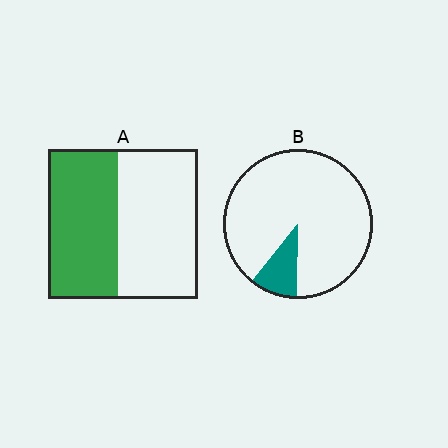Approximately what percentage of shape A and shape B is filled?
A is approximately 45% and B is approximately 10%.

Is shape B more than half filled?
No.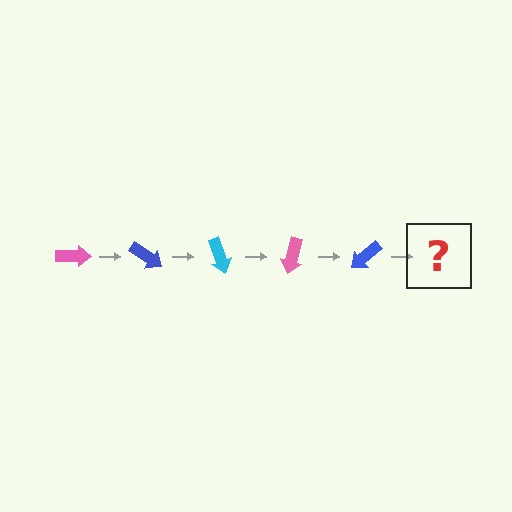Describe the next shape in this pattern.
It should be a cyan arrow, rotated 175 degrees from the start.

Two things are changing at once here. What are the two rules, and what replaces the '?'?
The two rules are that it rotates 35 degrees each step and the color cycles through pink, blue, and cyan. The '?' should be a cyan arrow, rotated 175 degrees from the start.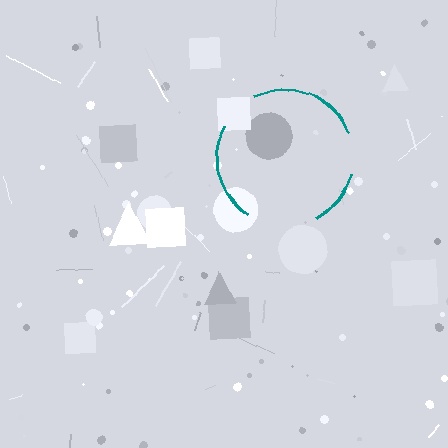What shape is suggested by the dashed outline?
The dashed outline suggests a circle.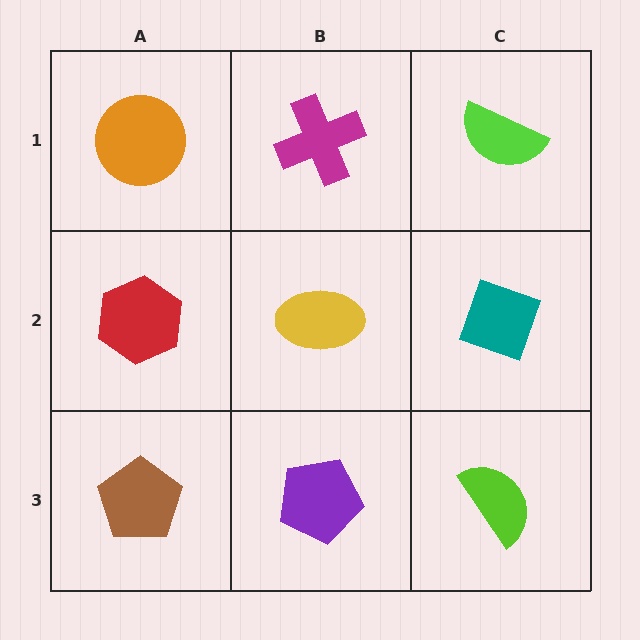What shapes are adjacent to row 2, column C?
A lime semicircle (row 1, column C), a lime semicircle (row 3, column C), a yellow ellipse (row 2, column B).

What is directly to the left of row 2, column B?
A red hexagon.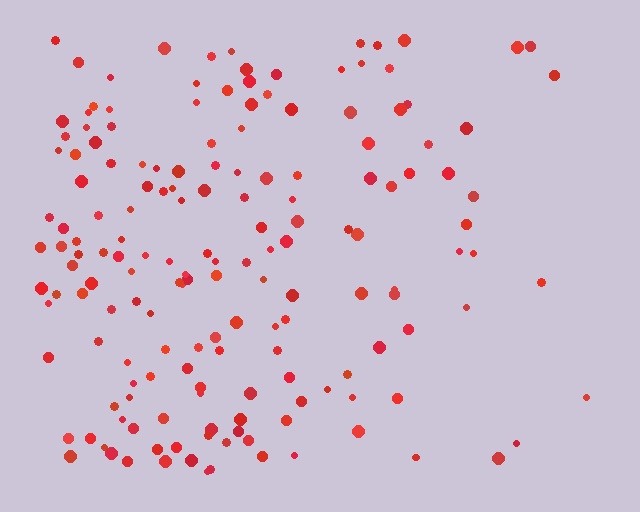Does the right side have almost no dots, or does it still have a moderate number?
Still a moderate number, just noticeably fewer than the left.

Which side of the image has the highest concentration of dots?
The left.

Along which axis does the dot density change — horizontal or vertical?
Horizontal.